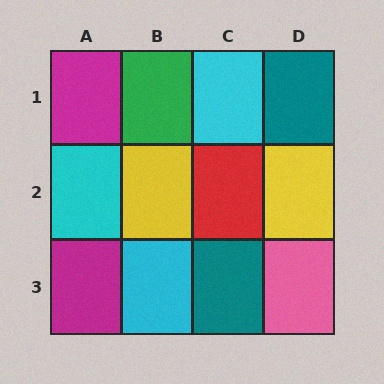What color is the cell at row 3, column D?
Pink.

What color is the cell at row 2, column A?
Cyan.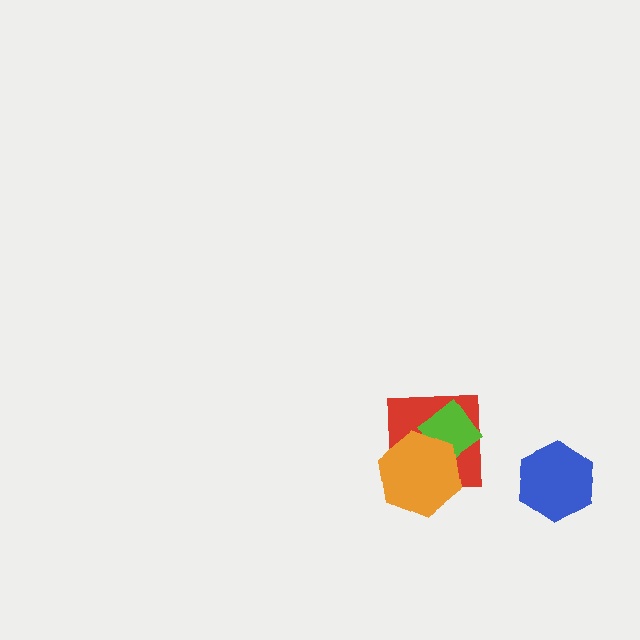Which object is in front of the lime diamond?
The orange hexagon is in front of the lime diamond.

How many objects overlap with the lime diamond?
2 objects overlap with the lime diamond.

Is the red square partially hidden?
Yes, it is partially covered by another shape.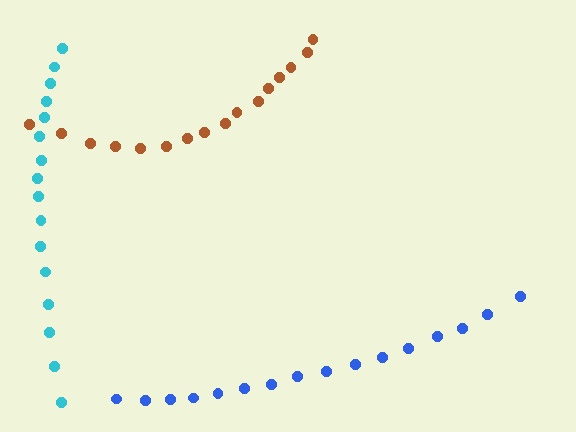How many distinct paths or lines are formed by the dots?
There are 3 distinct paths.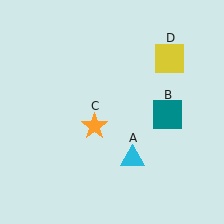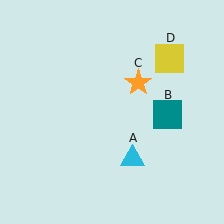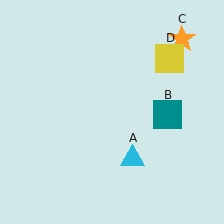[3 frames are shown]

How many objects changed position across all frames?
1 object changed position: orange star (object C).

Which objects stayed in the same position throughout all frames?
Cyan triangle (object A) and teal square (object B) and yellow square (object D) remained stationary.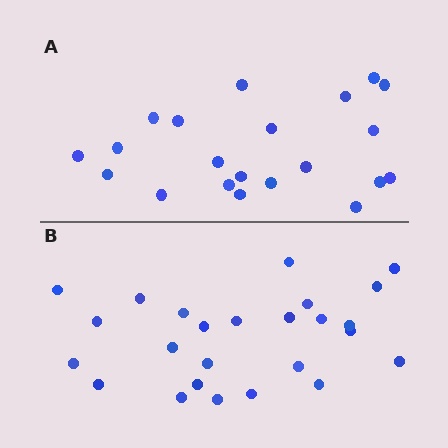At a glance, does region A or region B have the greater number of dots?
Region B (the bottom region) has more dots.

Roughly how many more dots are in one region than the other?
Region B has about 4 more dots than region A.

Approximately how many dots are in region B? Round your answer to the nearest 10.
About 20 dots. (The exact count is 25, which rounds to 20.)